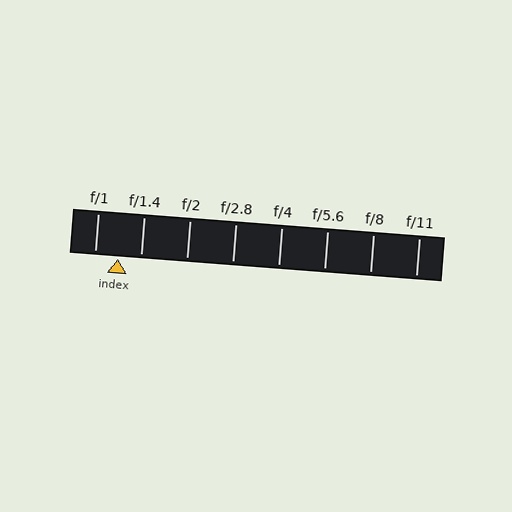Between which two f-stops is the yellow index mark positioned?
The index mark is between f/1 and f/1.4.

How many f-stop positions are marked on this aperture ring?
There are 8 f-stop positions marked.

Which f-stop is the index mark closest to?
The index mark is closest to f/1.4.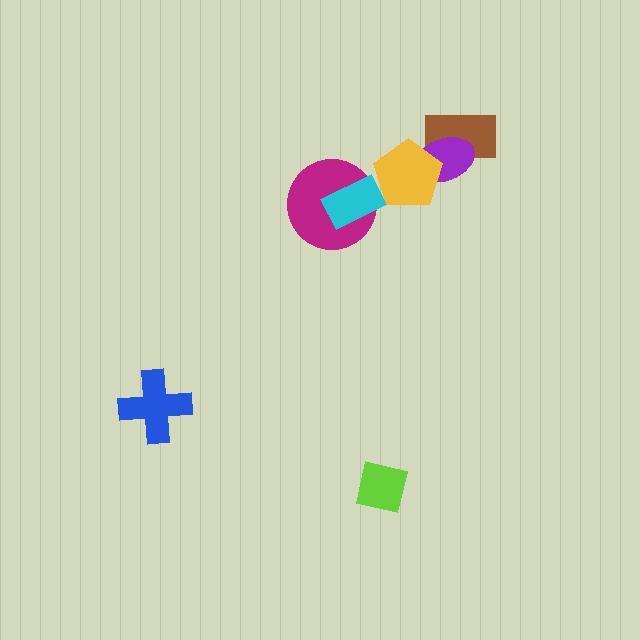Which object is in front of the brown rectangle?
The purple ellipse is in front of the brown rectangle.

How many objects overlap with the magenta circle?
1 object overlaps with the magenta circle.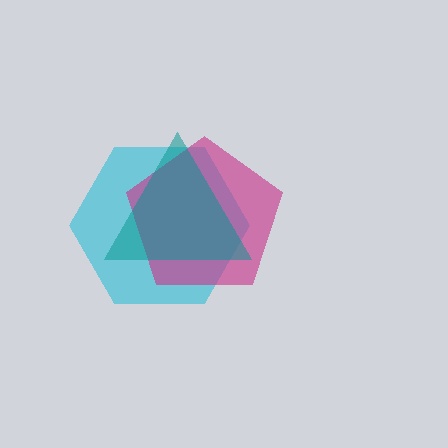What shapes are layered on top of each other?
The layered shapes are: a cyan hexagon, a magenta pentagon, a teal triangle.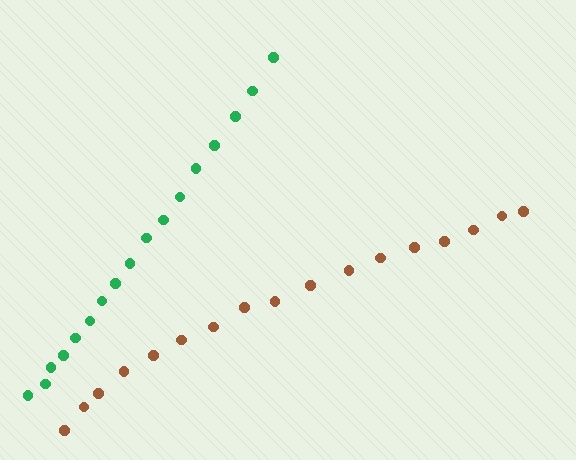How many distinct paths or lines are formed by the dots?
There are 2 distinct paths.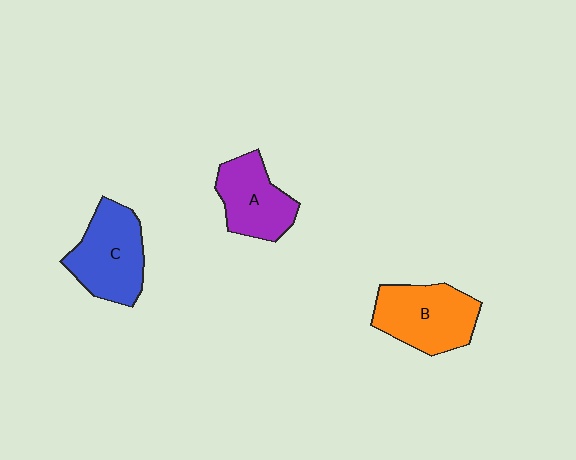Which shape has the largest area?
Shape B (orange).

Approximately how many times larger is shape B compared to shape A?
Approximately 1.2 times.